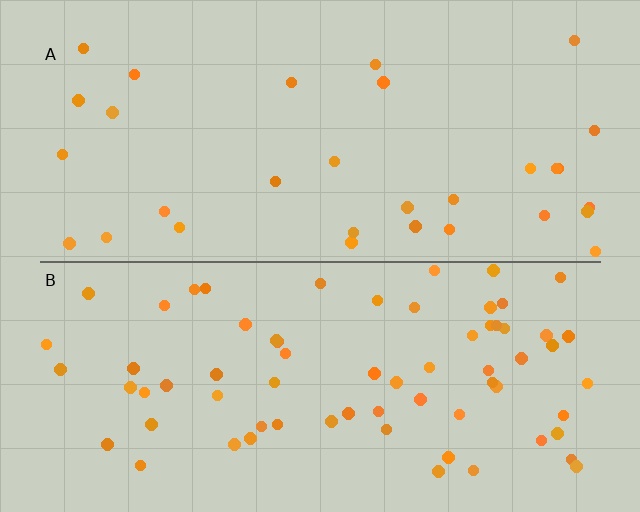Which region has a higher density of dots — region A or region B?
B (the bottom).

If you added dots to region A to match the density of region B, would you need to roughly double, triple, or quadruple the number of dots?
Approximately double.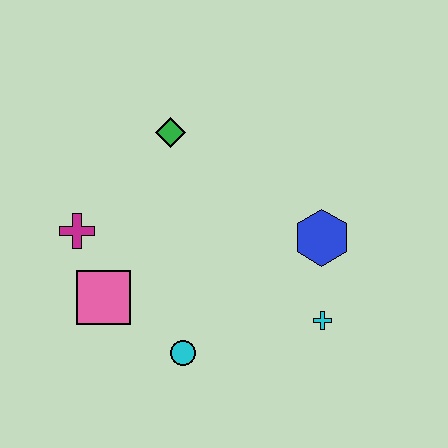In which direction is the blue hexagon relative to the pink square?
The blue hexagon is to the right of the pink square.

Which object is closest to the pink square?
The magenta cross is closest to the pink square.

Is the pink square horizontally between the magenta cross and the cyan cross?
Yes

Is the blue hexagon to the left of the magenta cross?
No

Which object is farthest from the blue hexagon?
The magenta cross is farthest from the blue hexagon.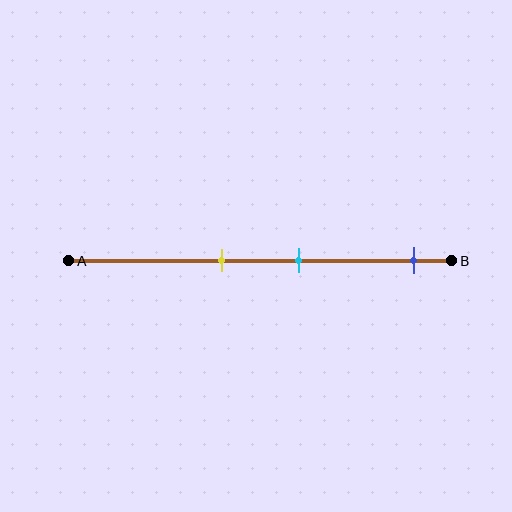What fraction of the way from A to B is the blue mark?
The blue mark is approximately 90% (0.9) of the way from A to B.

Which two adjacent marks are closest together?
The yellow and cyan marks are the closest adjacent pair.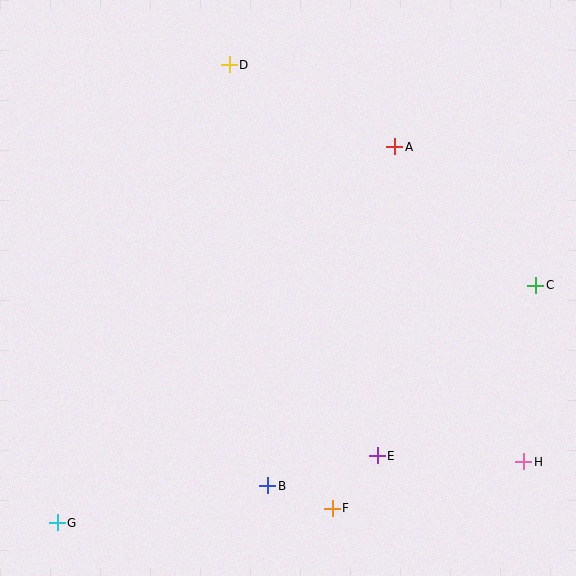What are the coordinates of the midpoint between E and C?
The midpoint between E and C is at (456, 371).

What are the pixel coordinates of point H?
Point H is at (523, 462).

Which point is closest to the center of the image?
Point A at (395, 147) is closest to the center.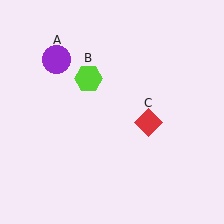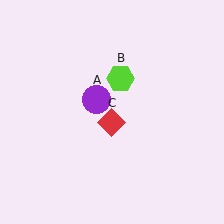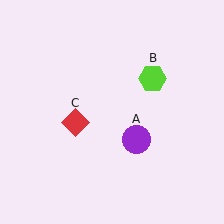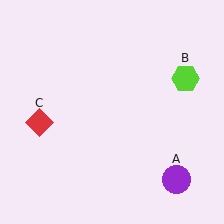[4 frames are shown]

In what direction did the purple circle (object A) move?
The purple circle (object A) moved down and to the right.